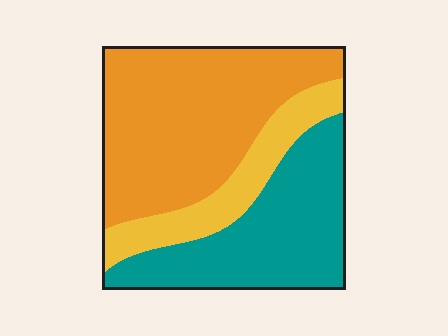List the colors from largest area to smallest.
From largest to smallest: orange, teal, yellow.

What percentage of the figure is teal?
Teal takes up about one third (1/3) of the figure.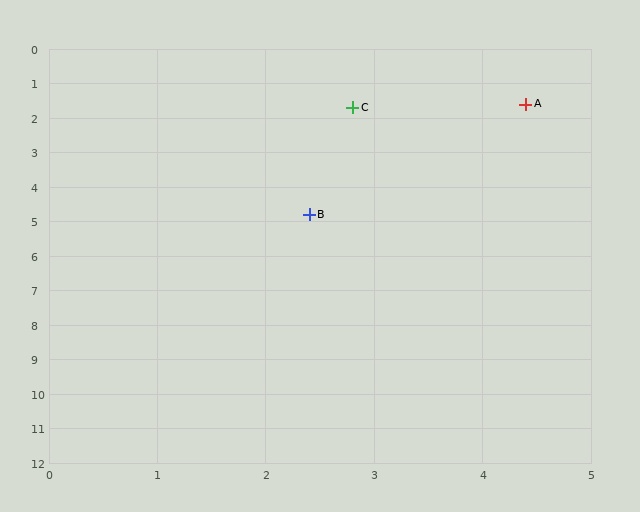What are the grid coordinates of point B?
Point B is at approximately (2.4, 4.8).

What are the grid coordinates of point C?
Point C is at approximately (2.8, 1.7).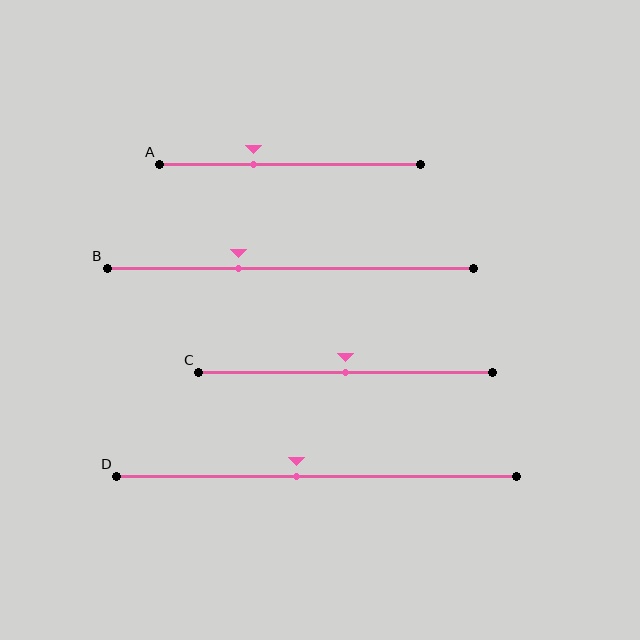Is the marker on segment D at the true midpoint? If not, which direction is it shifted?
No, the marker on segment D is shifted to the left by about 5% of the segment length.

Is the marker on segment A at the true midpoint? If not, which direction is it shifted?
No, the marker on segment A is shifted to the left by about 14% of the segment length.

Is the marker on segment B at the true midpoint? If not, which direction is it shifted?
No, the marker on segment B is shifted to the left by about 14% of the segment length.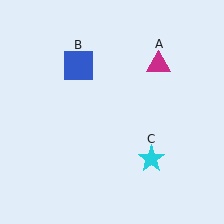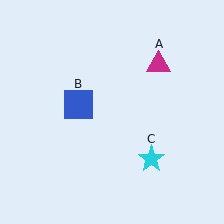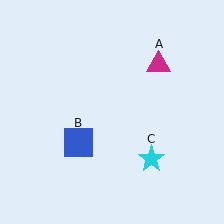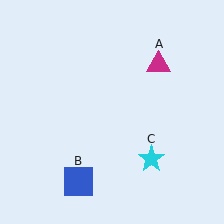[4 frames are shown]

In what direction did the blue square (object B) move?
The blue square (object B) moved down.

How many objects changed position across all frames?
1 object changed position: blue square (object B).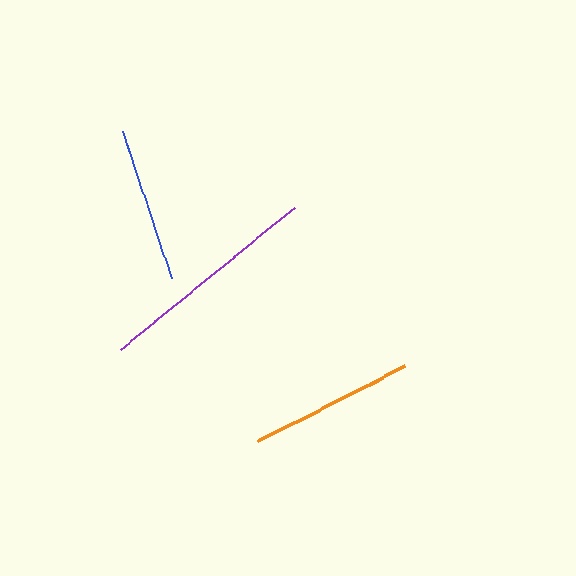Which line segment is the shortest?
The blue line is the shortest at approximately 155 pixels.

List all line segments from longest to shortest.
From longest to shortest: purple, orange, blue.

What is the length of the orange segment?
The orange segment is approximately 165 pixels long.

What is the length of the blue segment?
The blue segment is approximately 155 pixels long.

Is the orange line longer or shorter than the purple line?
The purple line is longer than the orange line.